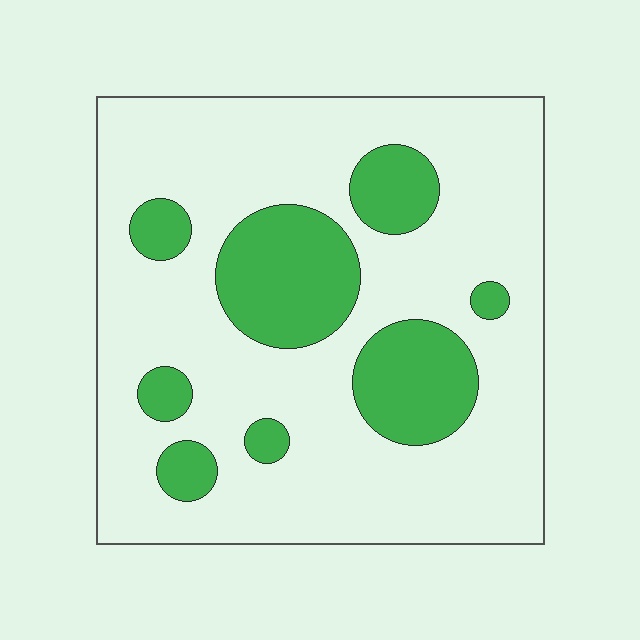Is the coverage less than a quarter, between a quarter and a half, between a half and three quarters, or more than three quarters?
Less than a quarter.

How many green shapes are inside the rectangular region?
8.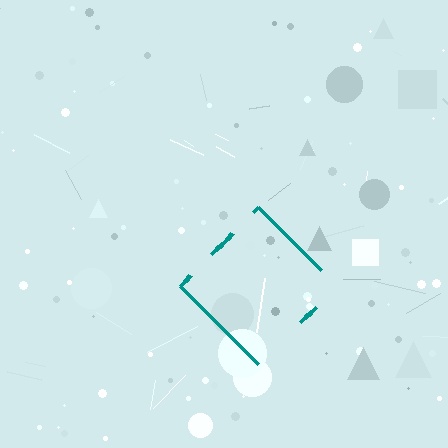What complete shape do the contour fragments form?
The contour fragments form a diamond.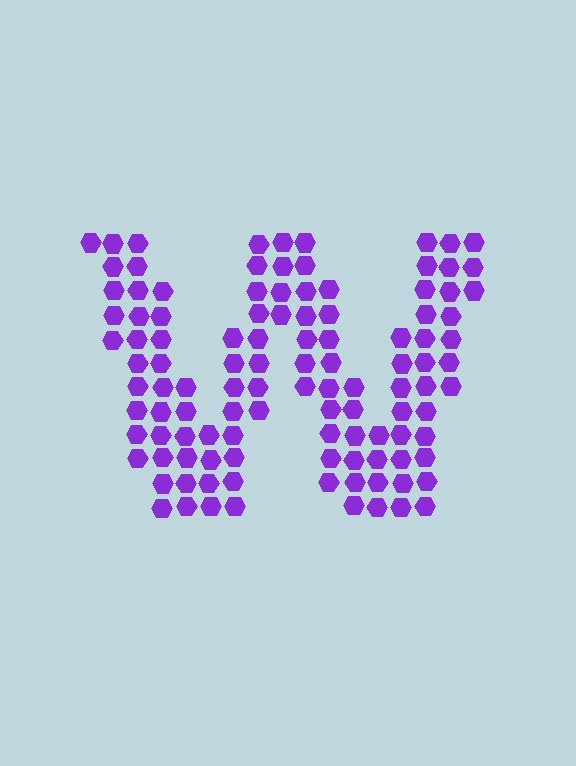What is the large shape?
The large shape is the letter W.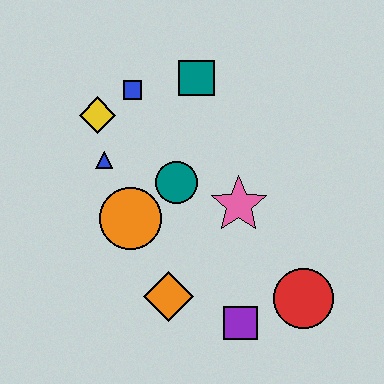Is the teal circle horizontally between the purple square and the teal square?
No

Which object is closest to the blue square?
The yellow diamond is closest to the blue square.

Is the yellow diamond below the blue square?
Yes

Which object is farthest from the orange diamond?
The teal square is farthest from the orange diamond.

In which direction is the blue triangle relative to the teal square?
The blue triangle is to the left of the teal square.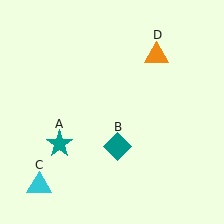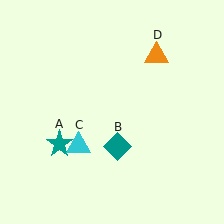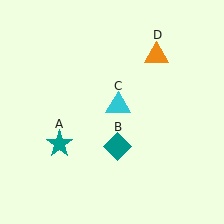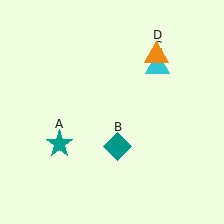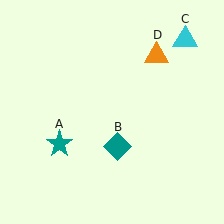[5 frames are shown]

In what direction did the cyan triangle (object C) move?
The cyan triangle (object C) moved up and to the right.